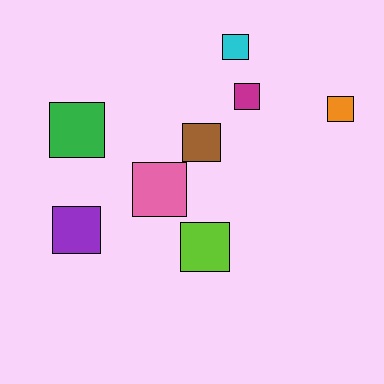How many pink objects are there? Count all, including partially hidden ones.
There is 1 pink object.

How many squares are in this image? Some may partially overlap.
There are 8 squares.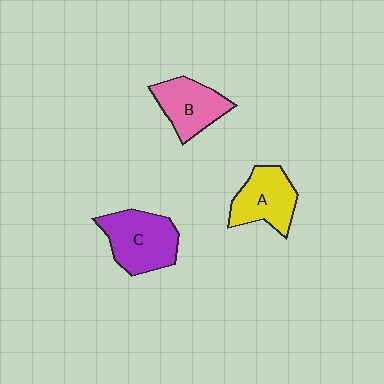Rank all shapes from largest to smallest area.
From largest to smallest: C (purple), A (yellow), B (pink).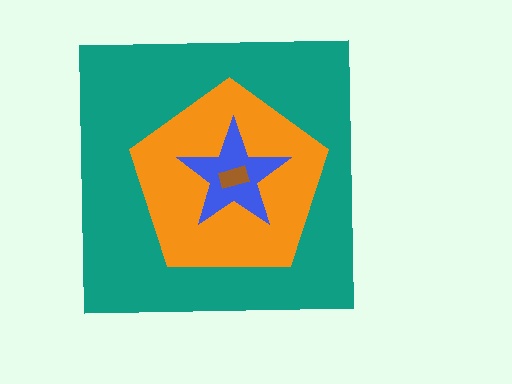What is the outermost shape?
The teal square.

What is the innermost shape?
The brown rectangle.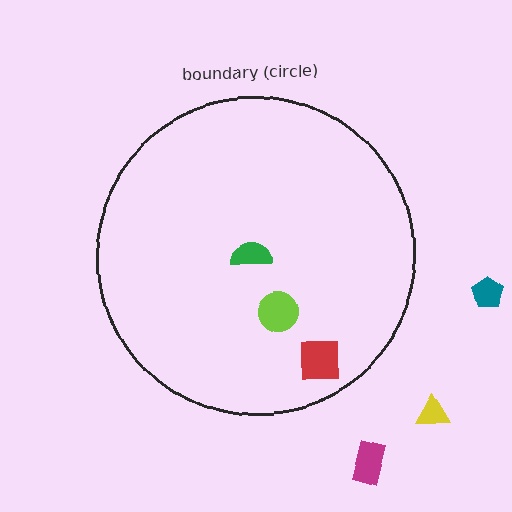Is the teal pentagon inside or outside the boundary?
Outside.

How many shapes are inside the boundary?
3 inside, 3 outside.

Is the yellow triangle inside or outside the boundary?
Outside.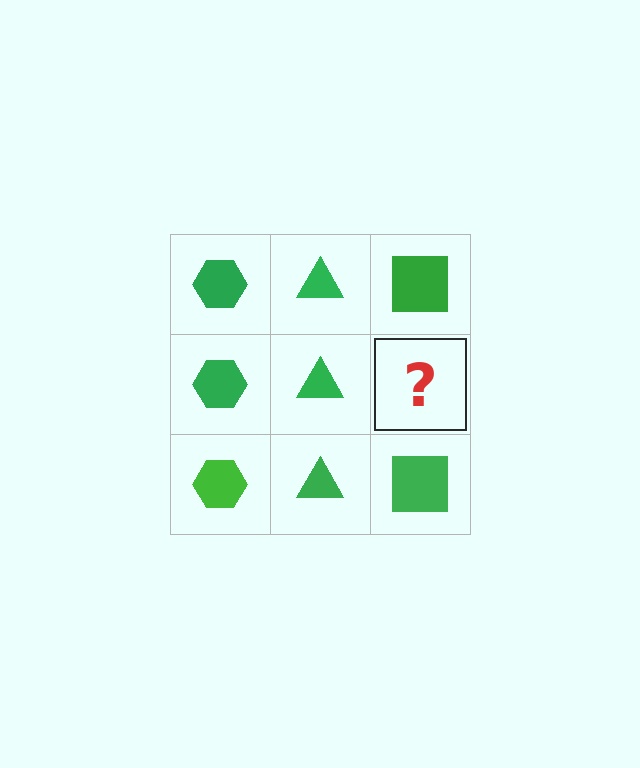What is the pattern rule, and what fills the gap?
The rule is that each column has a consistent shape. The gap should be filled with a green square.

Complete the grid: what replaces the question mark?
The question mark should be replaced with a green square.